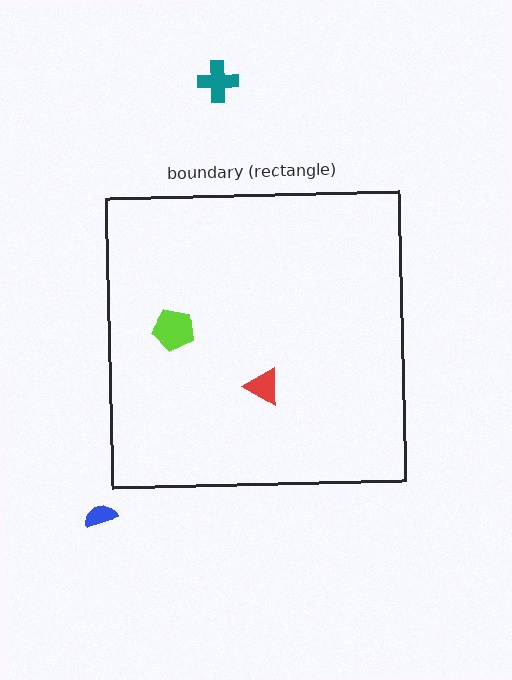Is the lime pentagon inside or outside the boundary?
Inside.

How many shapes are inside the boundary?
2 inside, 2 outside.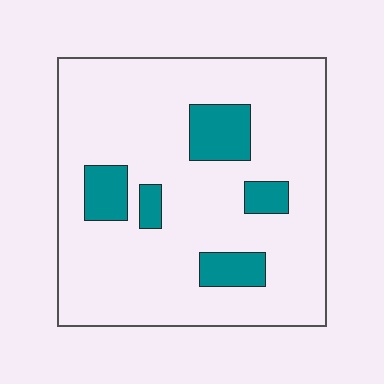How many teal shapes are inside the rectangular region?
5.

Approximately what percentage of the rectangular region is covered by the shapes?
Approximately 15%.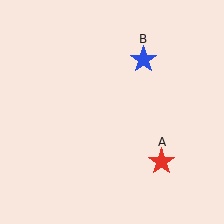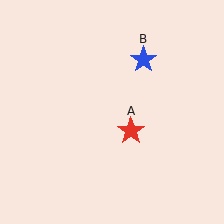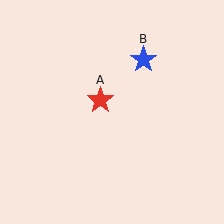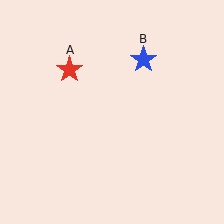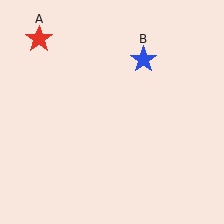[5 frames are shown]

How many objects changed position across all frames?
1 object changed position: red star (object A).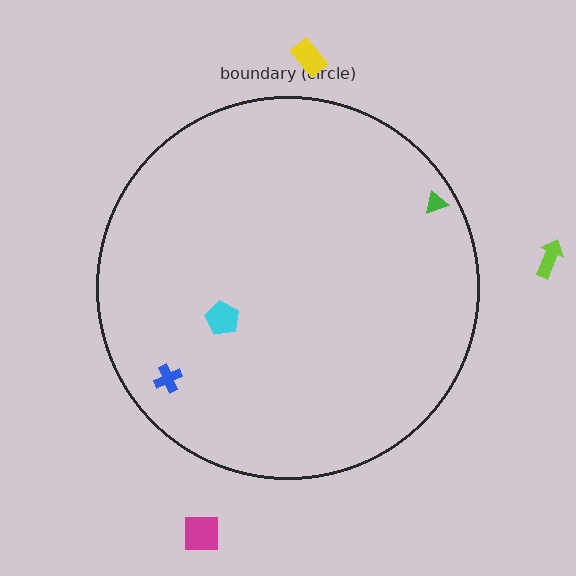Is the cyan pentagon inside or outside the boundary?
Inside.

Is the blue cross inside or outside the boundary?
Inside.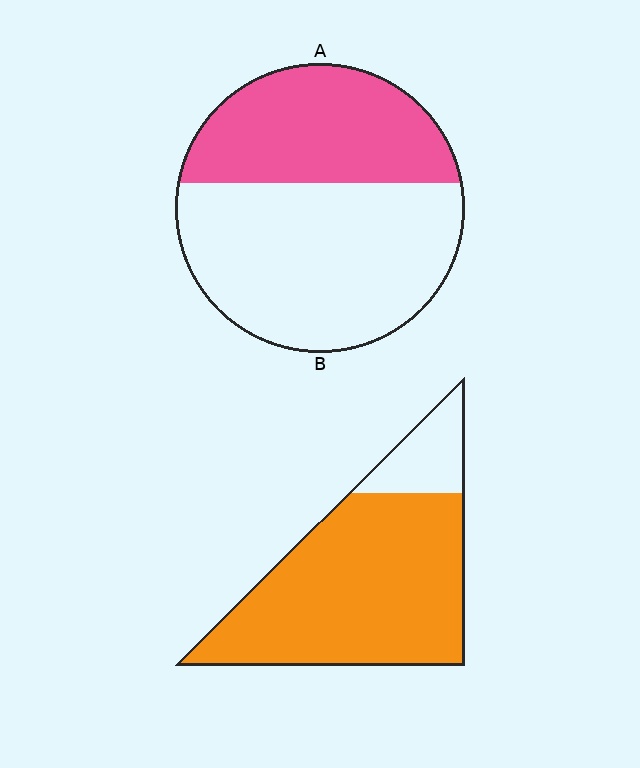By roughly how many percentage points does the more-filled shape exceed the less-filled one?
By roughly 45 percentage points (B over A).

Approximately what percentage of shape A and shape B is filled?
A is approximately 40% and B is approximately 85%.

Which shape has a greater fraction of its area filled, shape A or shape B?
Shape B.